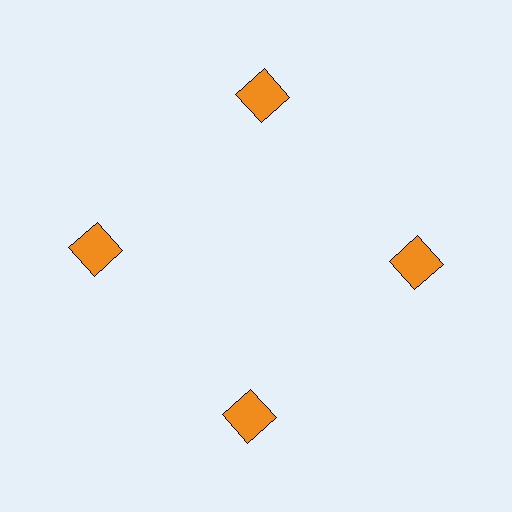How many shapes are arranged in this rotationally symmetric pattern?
There are 4 shapes, arranged in 4 groups of 1.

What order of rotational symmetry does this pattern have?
This pattern has 4-fold rotational symmetry.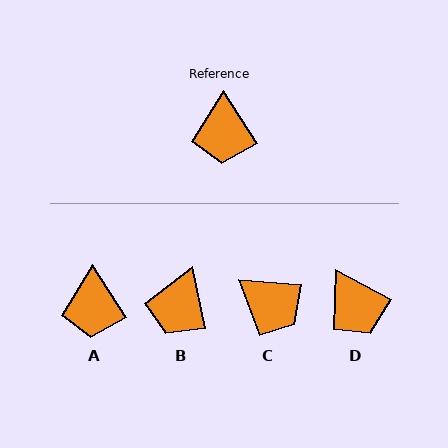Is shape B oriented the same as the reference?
No, it is off by about 21 degrees.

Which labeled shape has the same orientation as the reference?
A.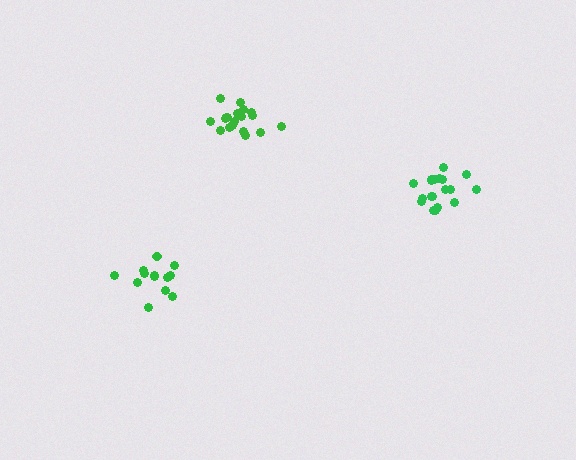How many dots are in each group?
Group 1: 13 dots, Group 2: 19 dots, Group 3: 19 dots (51 total).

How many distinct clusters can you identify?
There are 3 distinct clusters.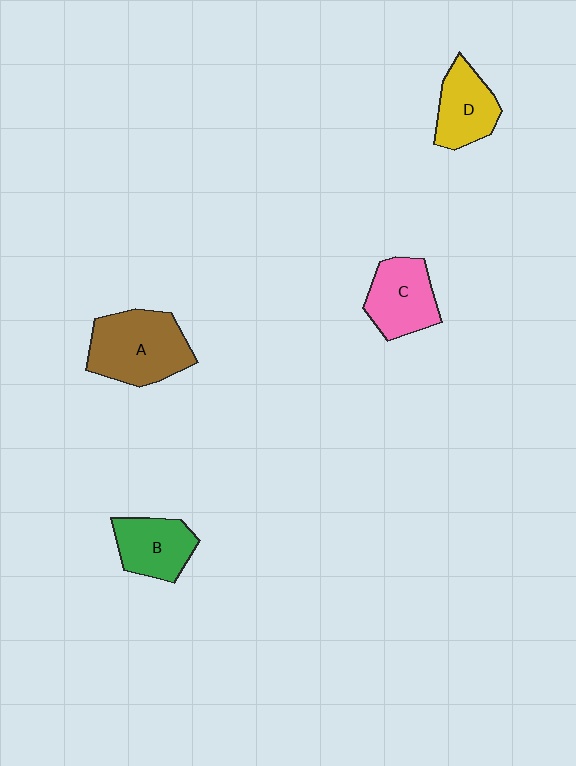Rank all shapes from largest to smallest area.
From largest to smallest: A (brown), C (pink), B (green), D (yellow).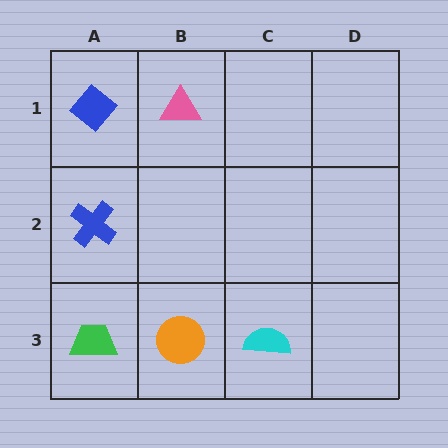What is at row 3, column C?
A cyan semicircle.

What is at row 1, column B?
A pink triangle.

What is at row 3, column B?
An orange circle.